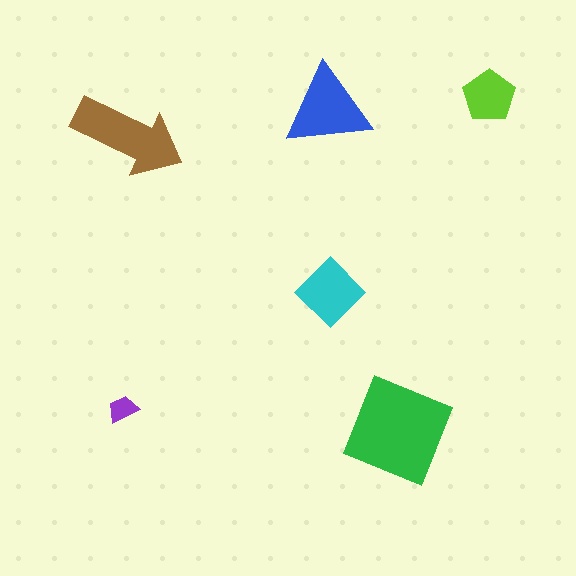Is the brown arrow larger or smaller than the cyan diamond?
Larger.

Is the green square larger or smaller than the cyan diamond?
Larger.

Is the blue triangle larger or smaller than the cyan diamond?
Larger.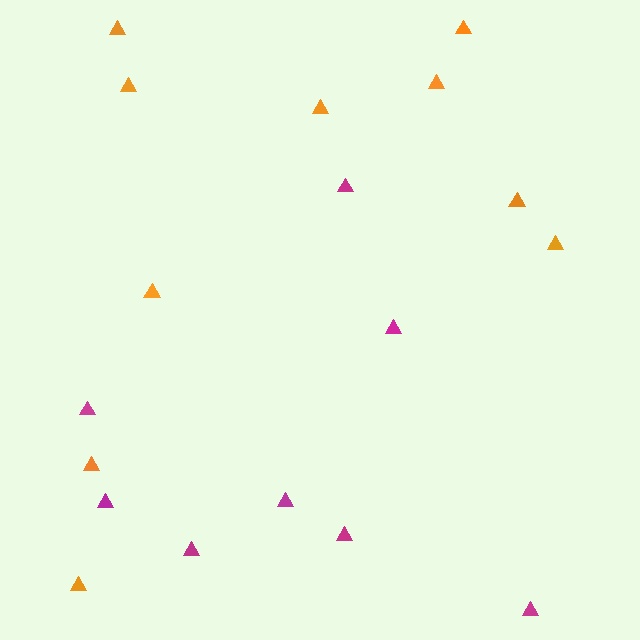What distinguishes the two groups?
There are 2 groups: one group of magenta triangles (8) and one group of orange triangles (10).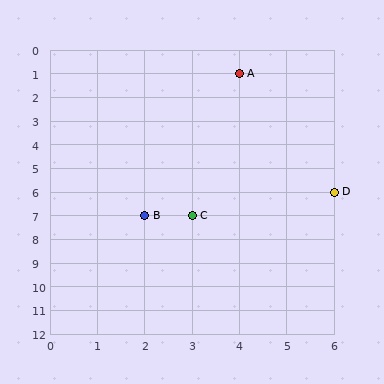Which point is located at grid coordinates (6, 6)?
Point D is at (6, 6).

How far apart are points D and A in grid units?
Points D and A are 2 columns and 5 rows apart (about 5.4 grid units diagonally).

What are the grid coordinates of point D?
Point D is at grid coordinates (6, 6).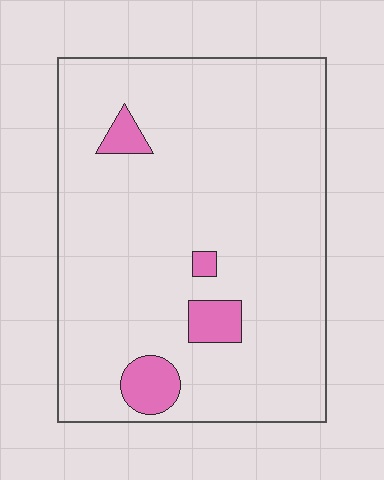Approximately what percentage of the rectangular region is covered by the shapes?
Approximately 5%.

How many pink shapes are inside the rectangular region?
4.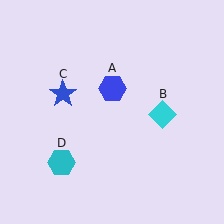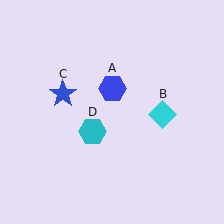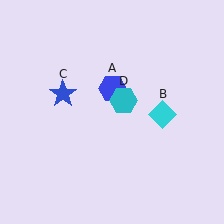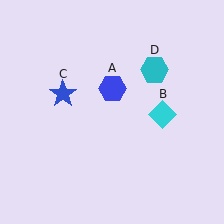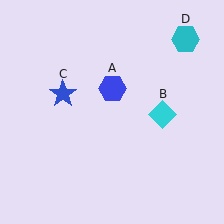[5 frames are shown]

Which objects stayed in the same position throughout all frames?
Blue hexagon (object A) and cyan diamond (object B) and blue star (object C) remained stationary.